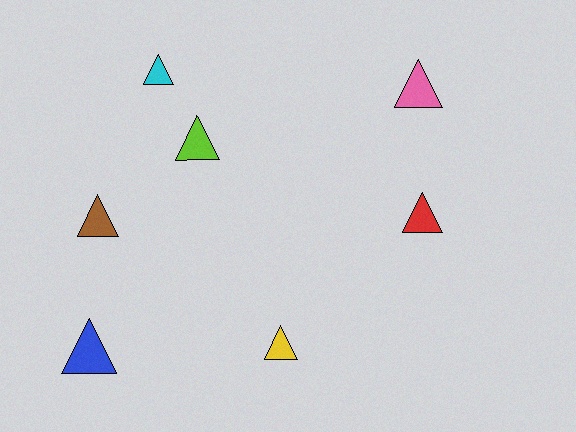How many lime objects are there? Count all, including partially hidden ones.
There is 1 lime object.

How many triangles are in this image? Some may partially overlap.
There are 7 triangles.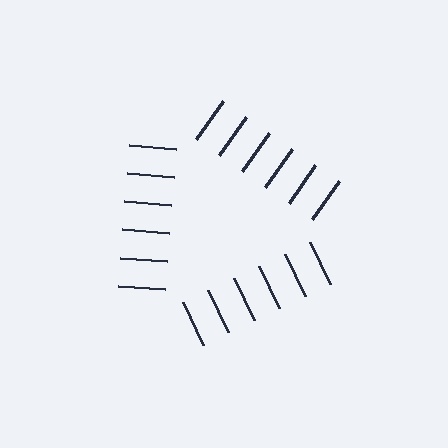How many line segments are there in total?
18 — 6 along each of the 3 edges.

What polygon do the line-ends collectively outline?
An illusory triangle — the line segments terminate on its edges but no continuous stroke is drawn.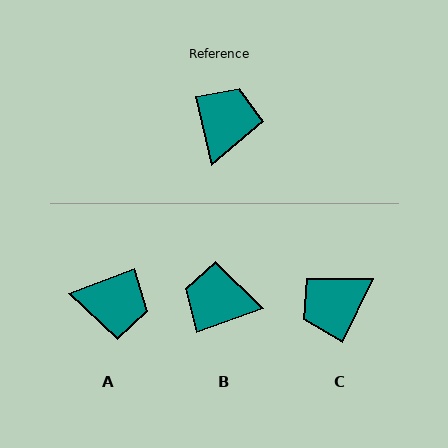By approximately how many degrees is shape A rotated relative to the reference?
Approximately 83 degrees clockwise.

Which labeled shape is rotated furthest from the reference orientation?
C, about 140 degrees away.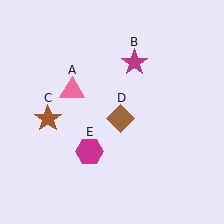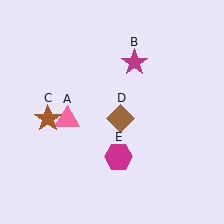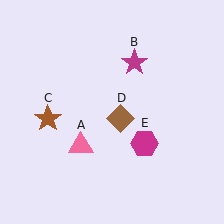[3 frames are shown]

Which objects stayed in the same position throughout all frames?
Magenta star (object B) and brown star (object C) and brown diamond (object D) remained stationary.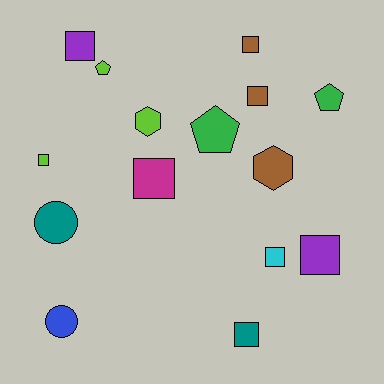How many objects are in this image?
There are 15 objects.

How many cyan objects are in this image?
There is 1 cyan object.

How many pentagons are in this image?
There are 3 pentagons.